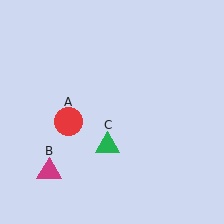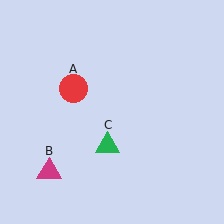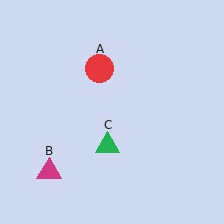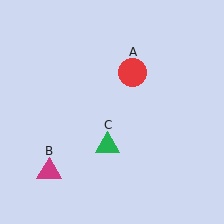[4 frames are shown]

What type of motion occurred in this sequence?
The red circle (object A) rotated clockwise around the center of the scene.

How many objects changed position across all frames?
1 object changed position: red circle (object A).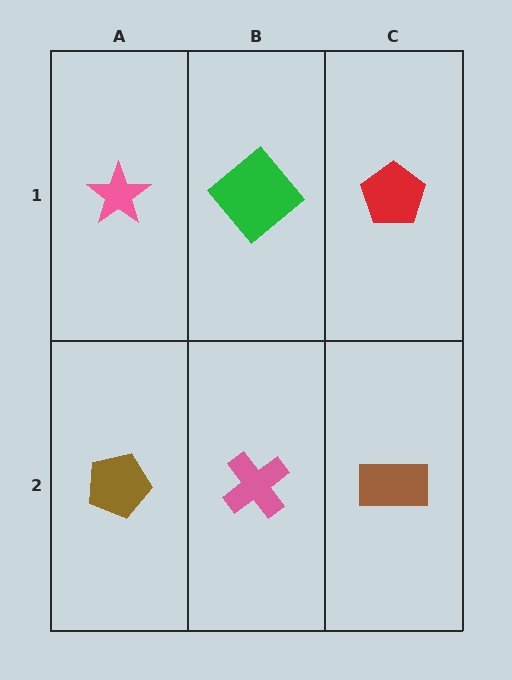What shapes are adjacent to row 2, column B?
A green diamond (row 1, column B), a brown pentagon (row 2, column A), a brown rectangle (row 2, column C).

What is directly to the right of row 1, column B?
A red pentagon.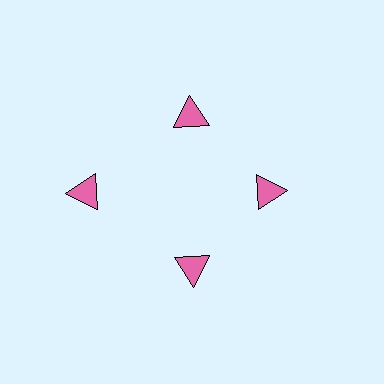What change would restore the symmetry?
The symmetry would be restored by moving it inward, back onto the ring so that all 4 triangles sit at equal angles and equal distance from the center.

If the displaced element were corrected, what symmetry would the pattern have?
It would have 4-fold rotational symmetry — the pattern would map onto itself every 90 degrees.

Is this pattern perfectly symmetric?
No. The 4 pink triangles are arranged in a ring, but one element near the 9 o'clock position is pushed outward from the center, breaking the 4-fold rotational symmetry.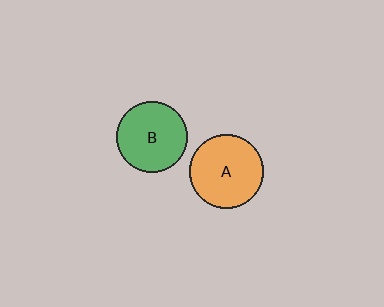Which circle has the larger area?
Circle A (orange).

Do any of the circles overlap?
No, none of the circles overlap.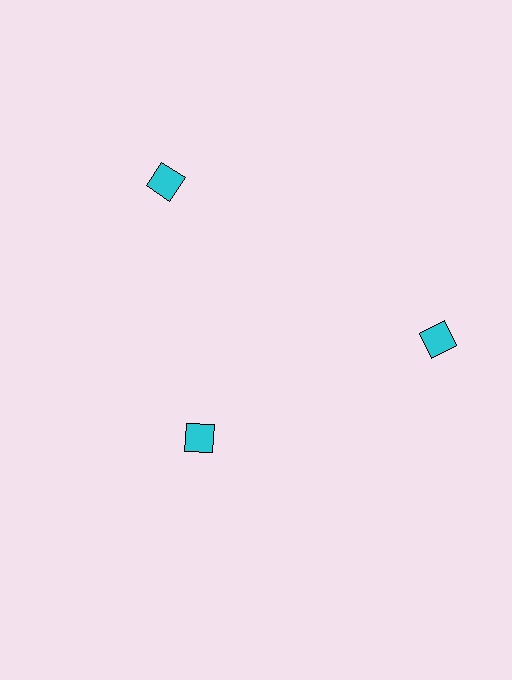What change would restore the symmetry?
The symmetry would be restored by moving it outward, back onto the ring so that all 3 diamonds sit at equal angles and equal distance from the center.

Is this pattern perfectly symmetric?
No. The 3 cyan diamonds are arranged in a ring, but one element near the 7 o'clock position is pulled inward toward the center, breaking the 3-fold rotational symmetry.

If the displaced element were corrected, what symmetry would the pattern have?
It would have 3-fold rotational symmetry — the pattern would map onto itself every 120 degrees.